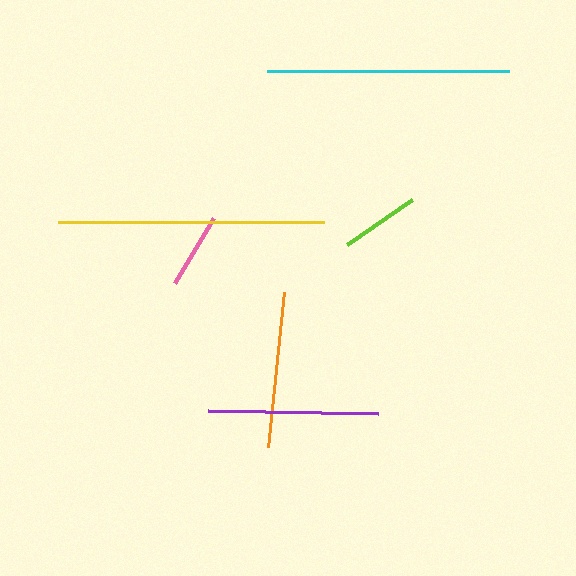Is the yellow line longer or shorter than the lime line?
The yellow line is longer than the lime line.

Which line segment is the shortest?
The pink line is the shortest at approximately 76 pixels.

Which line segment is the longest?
The yellow line is the longest at approximately 266 pixels.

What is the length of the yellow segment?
The yellow segment is approximately 266 pixels long.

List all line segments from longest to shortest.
From longest to shortest: yellow, cyan, purple, orange, lime, pink.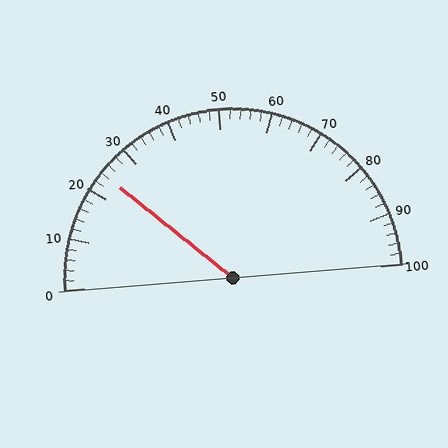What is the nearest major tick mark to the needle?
The nearest major tick mark is 20.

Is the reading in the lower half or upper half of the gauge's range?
The reading is in the lower half of the range (0 to 100).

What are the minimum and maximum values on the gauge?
The gauge ranges from 0 to 100.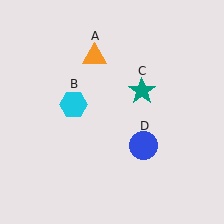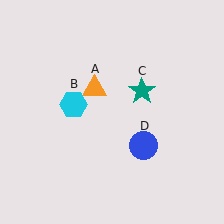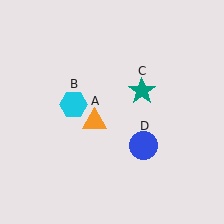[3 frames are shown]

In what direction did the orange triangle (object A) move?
The orange triangle (object A) moved down.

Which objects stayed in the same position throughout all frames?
Cyan hexagon (object B) and teal star (object C) and blue circle (object D) remained stationary.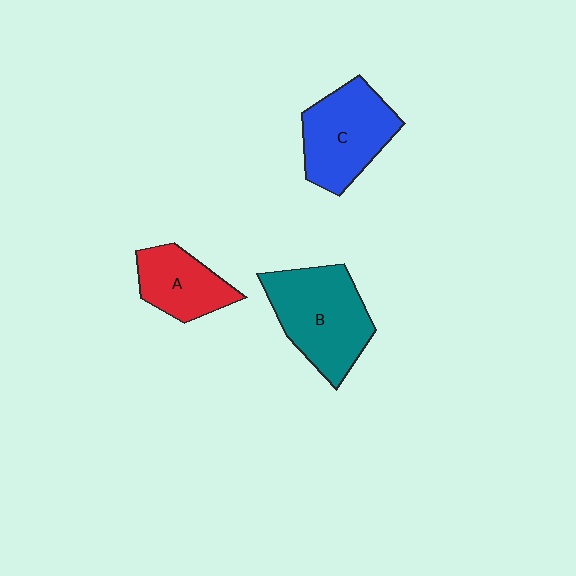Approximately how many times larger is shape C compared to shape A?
Approximately 1.4 times.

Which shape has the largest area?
Shape B (teal).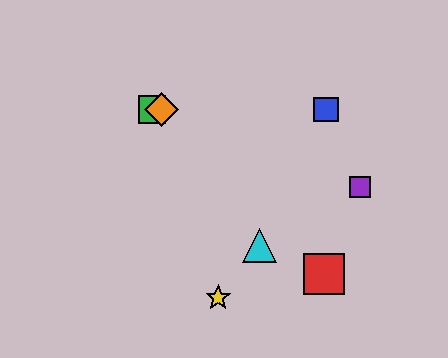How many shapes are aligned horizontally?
3 shapes (the blue square, the green square, the orange diamond) are aligned horizontally.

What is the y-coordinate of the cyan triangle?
The cyan triangle is at y≈245.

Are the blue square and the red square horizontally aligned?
No, the blue square is at y≈110 and the red square is at y≈274.